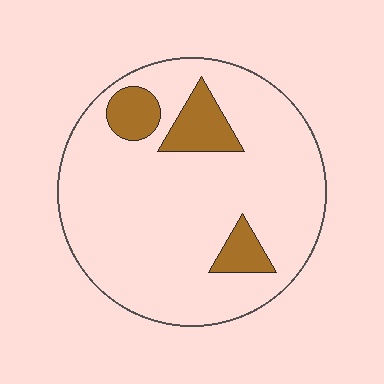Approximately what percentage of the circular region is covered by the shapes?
Approximately 15%.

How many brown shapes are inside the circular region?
3.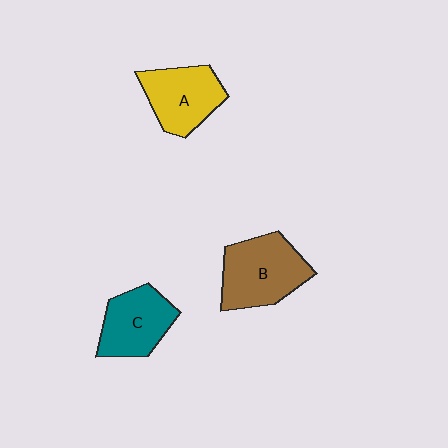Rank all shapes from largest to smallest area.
From largest to smallest: B (brown), A (yellow), C (teal).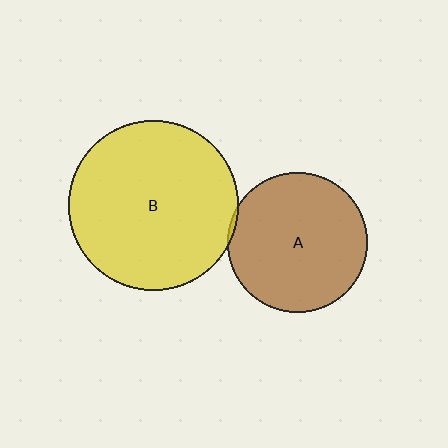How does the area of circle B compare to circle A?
Approximately 1.5 times.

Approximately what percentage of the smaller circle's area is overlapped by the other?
Approximately 5%.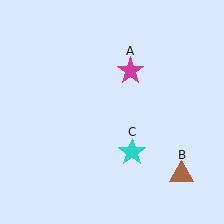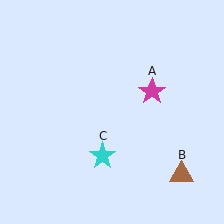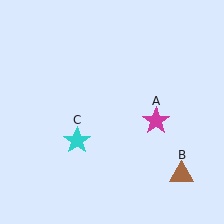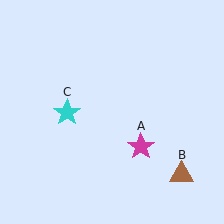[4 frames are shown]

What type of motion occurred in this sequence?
The magenta star (object A), cyan star (object C) rotated clockwise around the center of the scene.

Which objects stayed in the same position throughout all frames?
Brown triangle (object B) remained stationary.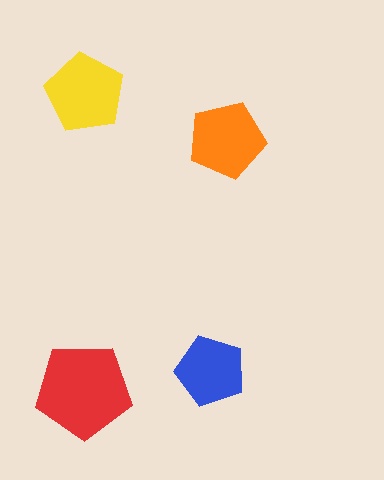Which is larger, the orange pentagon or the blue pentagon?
The orange one.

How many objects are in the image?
There are 4 objects in the image.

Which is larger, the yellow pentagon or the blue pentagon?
The yellow one.